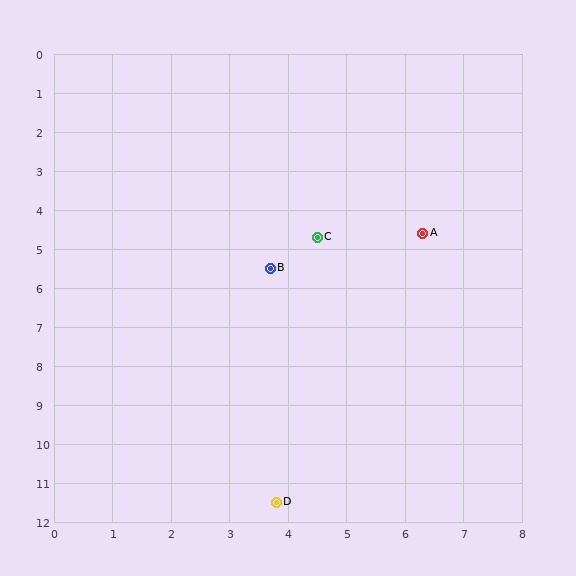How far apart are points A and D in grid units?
Points A and D are about 7.3 grid units apart.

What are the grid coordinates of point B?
Point B is at approximately (3.7, 5.5).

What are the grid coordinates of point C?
Point C is at approximately (4.5, 4.7).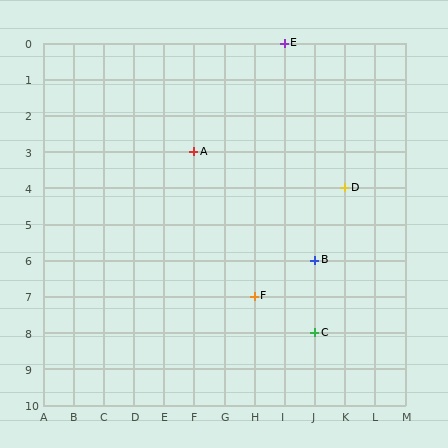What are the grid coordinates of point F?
Point F is at grid coordinates (H, 7).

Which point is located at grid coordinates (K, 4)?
Point D is at (K, 4).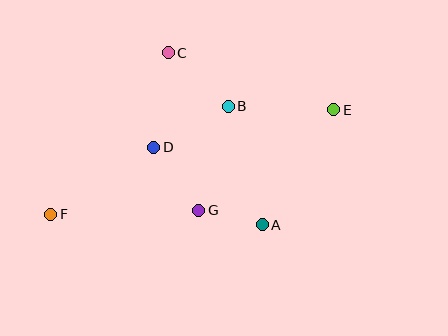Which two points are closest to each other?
Points A and G are closest to each other.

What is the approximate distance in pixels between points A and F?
The distance between A and F is approximately 212 pixels.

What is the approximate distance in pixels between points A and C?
The distance between A and C is approximately 196 pixels.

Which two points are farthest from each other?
Points E and F are farthest from each other.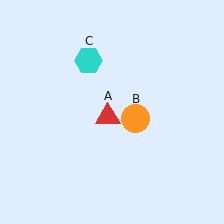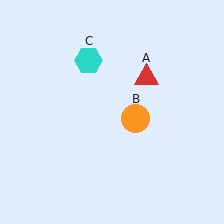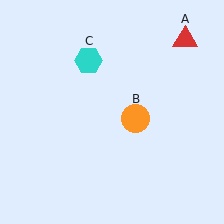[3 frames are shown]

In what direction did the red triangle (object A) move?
The red triangle (object A) moved up and to the right.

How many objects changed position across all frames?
1 object changed position: red triangle (object A).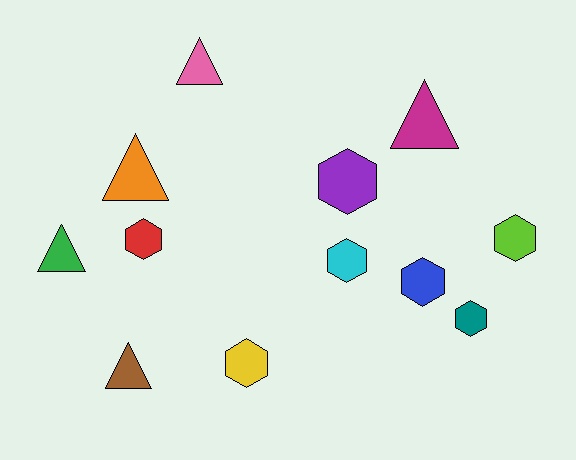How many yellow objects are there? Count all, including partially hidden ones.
There is 1 yellow object.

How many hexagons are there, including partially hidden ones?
There are 7 hexagons.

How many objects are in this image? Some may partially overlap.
There are 12 objects.